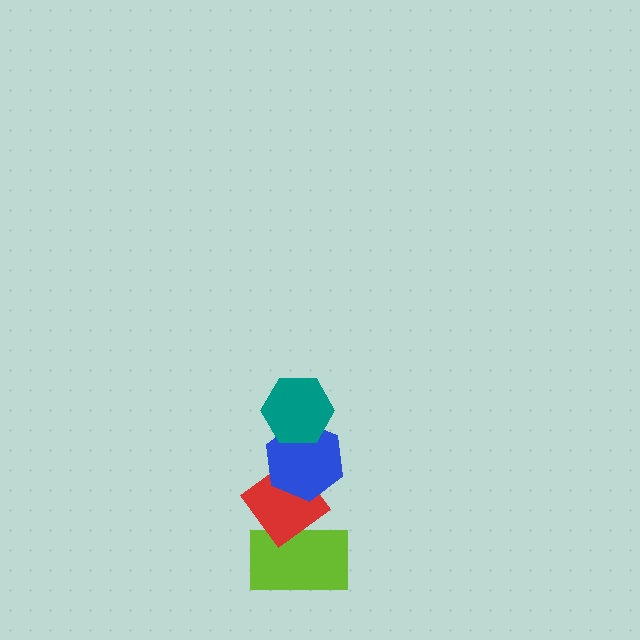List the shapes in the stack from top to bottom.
From top to bottom: the teal hexagon, the blue hexagon, the red diamond, the lime rectangle.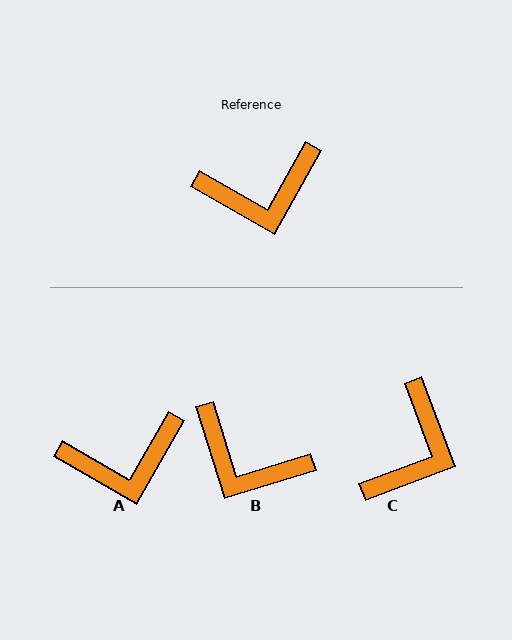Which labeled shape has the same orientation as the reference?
A.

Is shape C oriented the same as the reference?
No, it is off by about 50 degrees.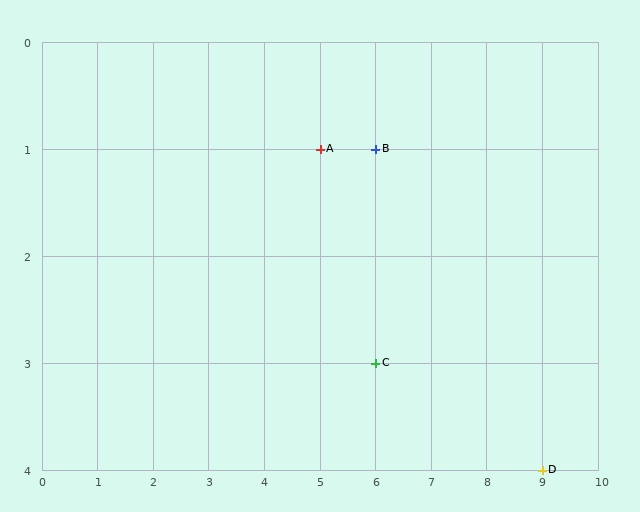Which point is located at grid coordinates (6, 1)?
Point B is at (6, 1).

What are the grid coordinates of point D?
Point D is at grid coordinates (9, 4).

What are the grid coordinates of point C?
Point C is at grid coordinates (6, 3).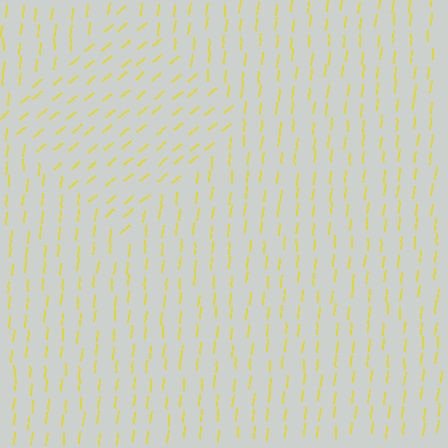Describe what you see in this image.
The image is filled with small yellow line segments. A diamond region in the image has lines oriented differently from the surrounding lines, creating a visible texture boundary.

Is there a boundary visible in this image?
Yes, there is a texture boundary formed by a change in line orientation.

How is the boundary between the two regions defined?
The boundary is defined purely by a change in line orientation (approximately 45 degrees difference). All lines are the same color and thickness.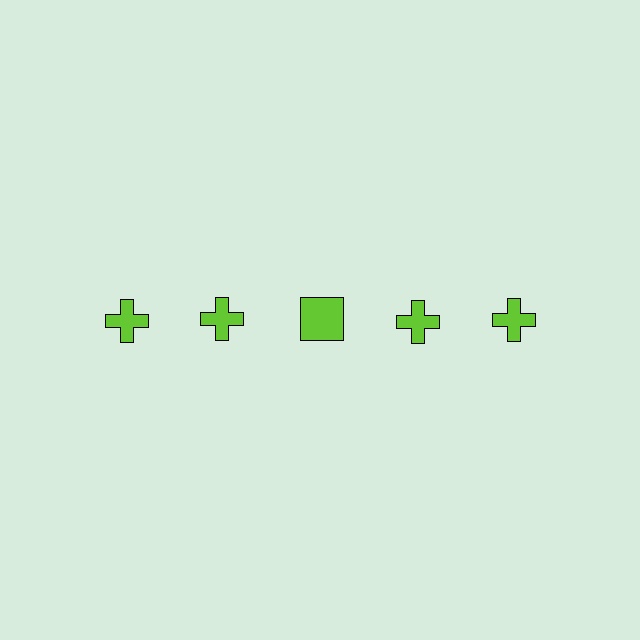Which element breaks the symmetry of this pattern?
The lime square in the top row, center column breaks the symmetry. All other shapes are lime crosses.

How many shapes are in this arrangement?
There are 5 shapes arranged in a grid pattern.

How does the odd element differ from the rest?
It has a different shape: square instead of cross.